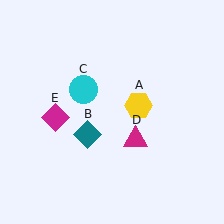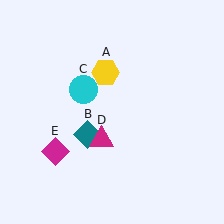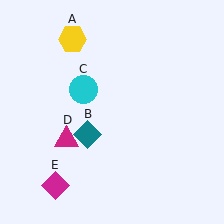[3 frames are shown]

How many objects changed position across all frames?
3 objects changed position: yellow hexagon (object A), magenta triangle (object D), magenta diamond (object E).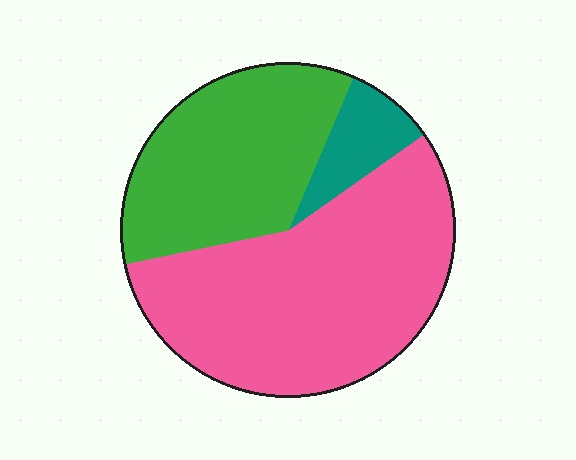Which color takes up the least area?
Teal, at roughly 10%.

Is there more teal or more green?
Green.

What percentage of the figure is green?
Green covers around 35% of the figure.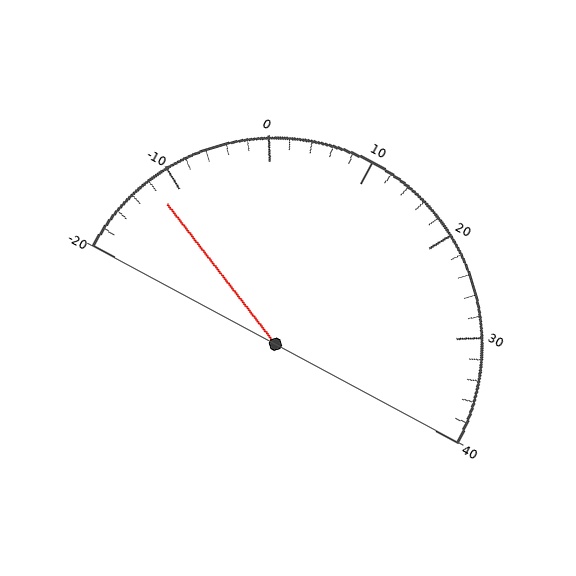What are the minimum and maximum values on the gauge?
The gauge ranges from -20 to 40.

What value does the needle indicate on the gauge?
The needle indicates approximately -12.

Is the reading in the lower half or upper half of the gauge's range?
The reading is in the lower half of the range (-20 to 40).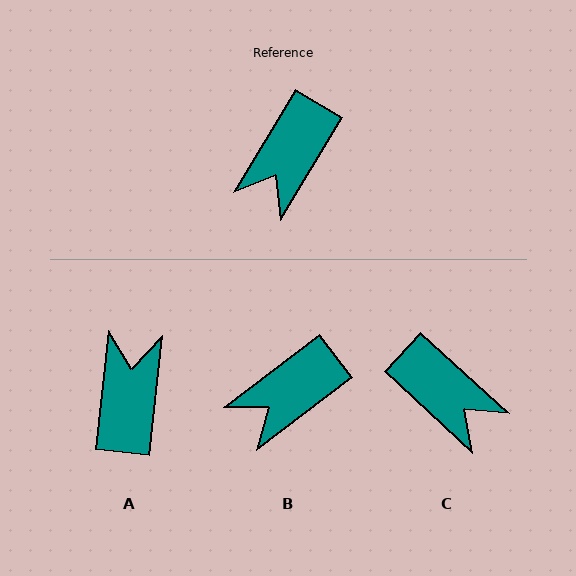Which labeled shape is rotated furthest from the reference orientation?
A, about 155 degrees away.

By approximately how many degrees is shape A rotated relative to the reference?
Approximately 155 degrees clockwise.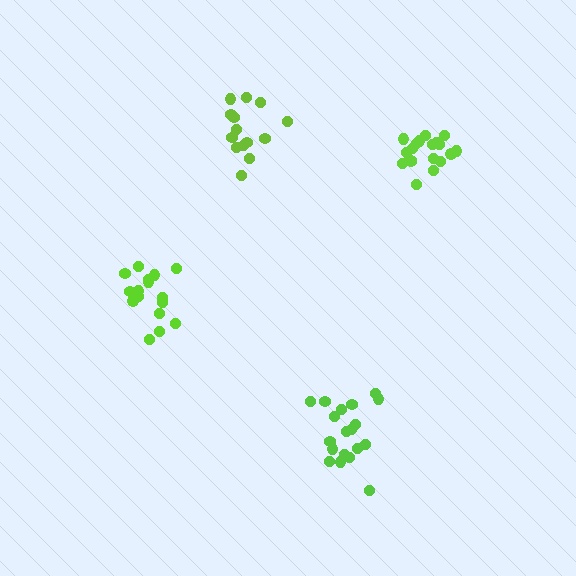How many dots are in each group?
Group 1: 14 dots, Group 2: 17 dots, Group 3: 20 dots, Group 4: 19 dots (70 total).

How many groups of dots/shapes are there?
There are 4 groups.